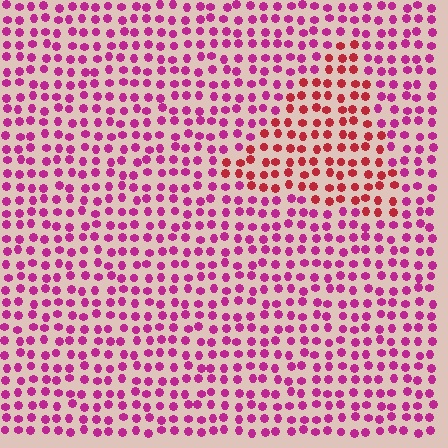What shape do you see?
I see a triangle.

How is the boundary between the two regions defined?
The boundary is defined purely by a slight shift in hue (about 37 degrees). Spacing, size, and orientation are identical on both sides.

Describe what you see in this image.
The image is filled with small magenta elements in a uniform arrangement. A triangle-shaped region is visible where the elements are tinted to a slightly different hue, forming a subtle color boundary.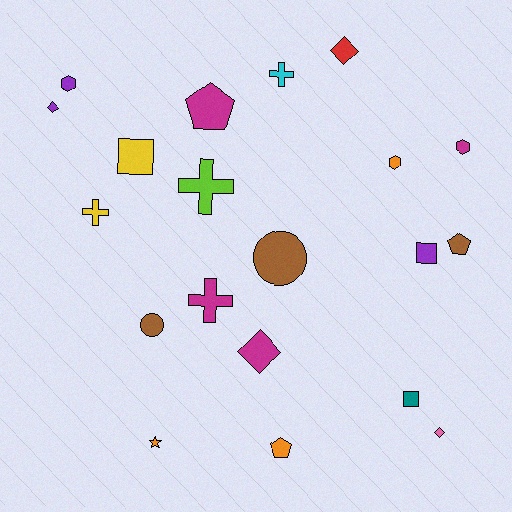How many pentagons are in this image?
There are 3 pentagons.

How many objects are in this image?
There are 20 objects.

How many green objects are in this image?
There are no green objects.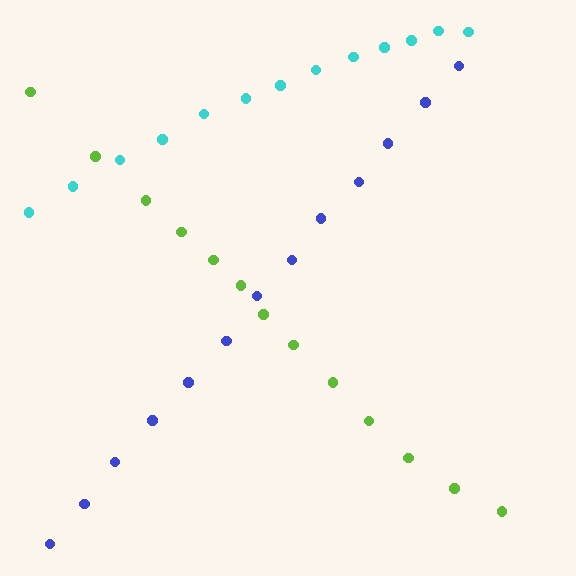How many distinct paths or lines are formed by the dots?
There are 3 distinct paths.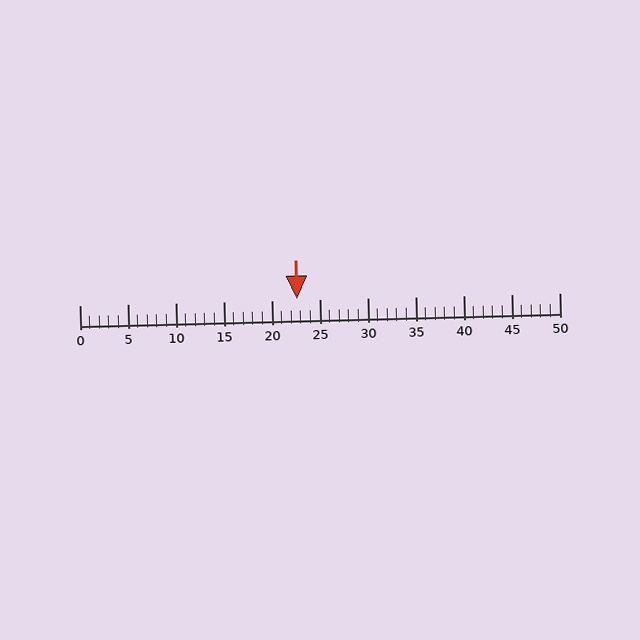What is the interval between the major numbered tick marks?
The major tick marks are spaced 5 units apart.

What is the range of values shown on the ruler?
The ruler shows values from 0 to 50.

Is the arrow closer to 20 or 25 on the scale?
The arrow is closer to 25.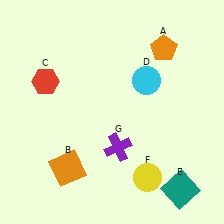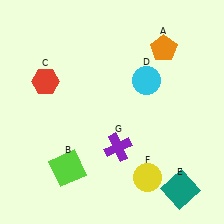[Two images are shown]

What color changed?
The square (B) changed from orange in Image 1 to lime in Image 2.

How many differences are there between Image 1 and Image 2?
There is 1 difference between the two images.